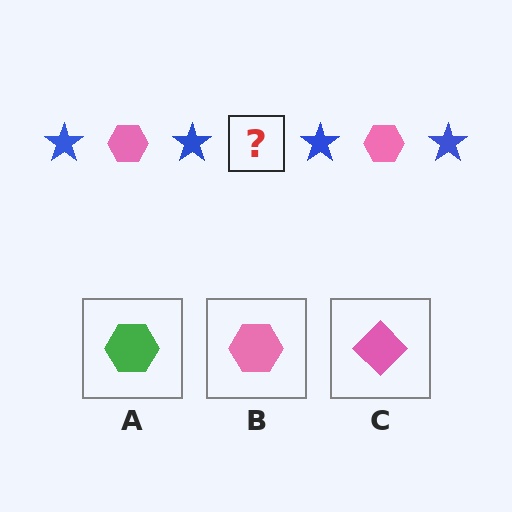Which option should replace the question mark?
Option B.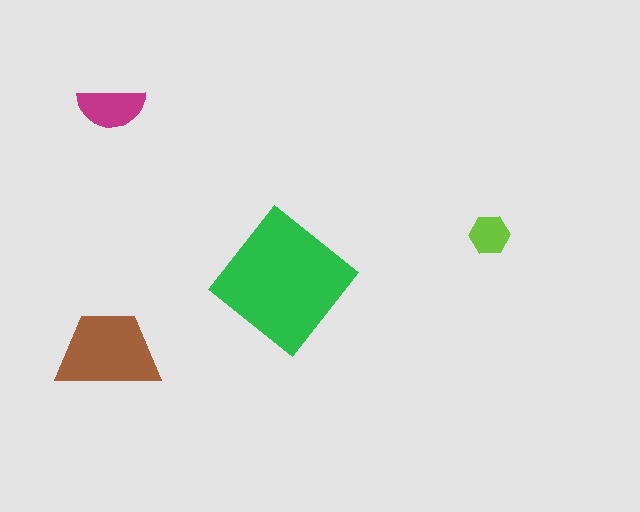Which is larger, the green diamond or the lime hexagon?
The green diamond.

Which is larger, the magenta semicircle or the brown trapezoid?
The brown trapezoid.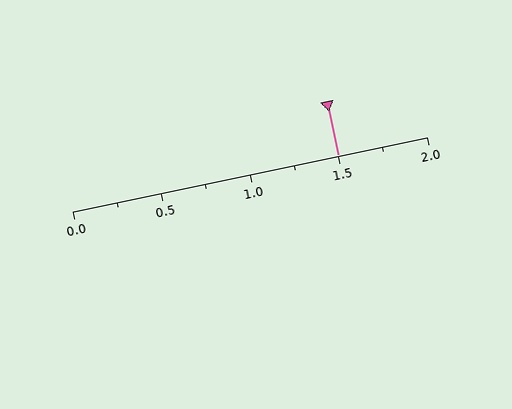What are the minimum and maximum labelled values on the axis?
The axis runs from 0.0 to 2.0.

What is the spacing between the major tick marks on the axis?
The major ticks are spaced 0.5 apart.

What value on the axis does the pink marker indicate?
The marker indicates approximately 1.5.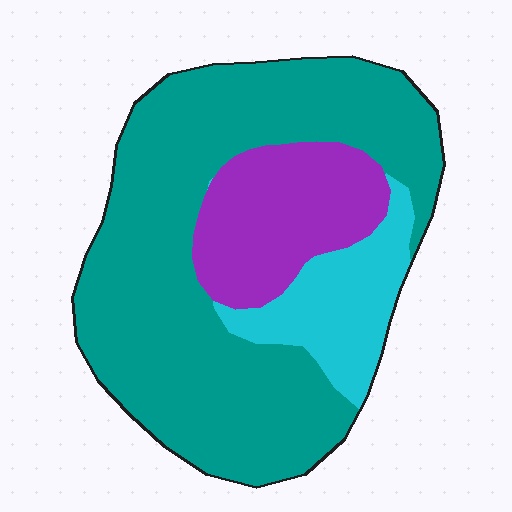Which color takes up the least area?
Cyan, at roughly 15%.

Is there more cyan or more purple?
Purple.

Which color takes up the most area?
Teal, at roughly 65%.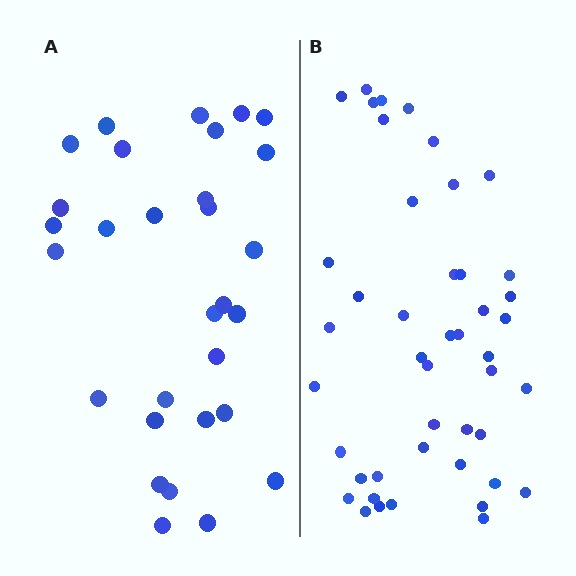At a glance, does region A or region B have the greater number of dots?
Region B (the right region) has more dots.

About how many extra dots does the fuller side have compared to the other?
Region B has approximately 15 more dots than region A.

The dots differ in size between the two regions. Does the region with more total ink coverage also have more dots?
No. Region A has more total ink coverage because its dots are larger, but region B actually contains more individual dots. Total area can be misleading — the number of items is what matters here.